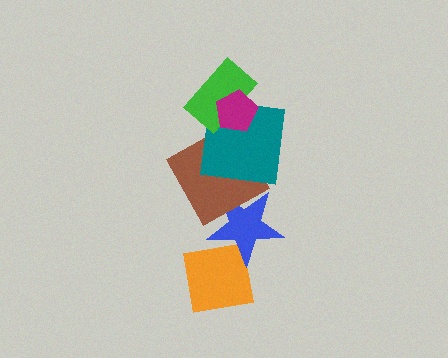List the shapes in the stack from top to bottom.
From top to bottom: the magenta pentagon, the green rectangle, the teal square, the brown square, the blue star, the orange square.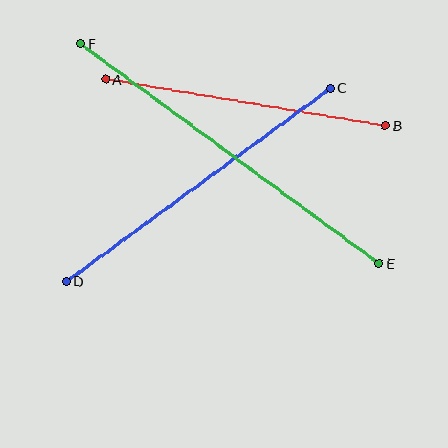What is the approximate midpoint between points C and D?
The midpoint is at approximately (199, 185) pixels.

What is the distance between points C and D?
The distance is approximately 327 pixels.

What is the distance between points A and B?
The distance is approximately 284 pixels.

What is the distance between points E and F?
The distance is approximately 371 pixels.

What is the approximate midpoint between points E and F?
The midpoint is at approximately (230, 153) pixels.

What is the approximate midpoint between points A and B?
The midpoint is at approximately (245, 102) pixels.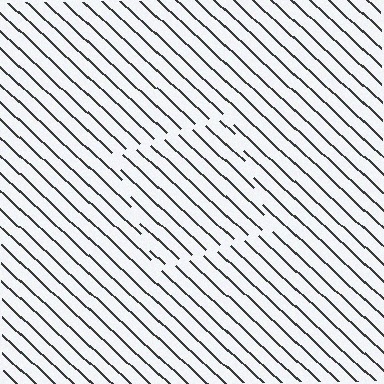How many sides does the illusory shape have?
4 sides — the line-ends trace a square.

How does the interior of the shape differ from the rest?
The interior of the shape contains the same grating, shifted by half a period — the contour is defined by the phase discontinuity where line-ends from the inner and outer gratings abut.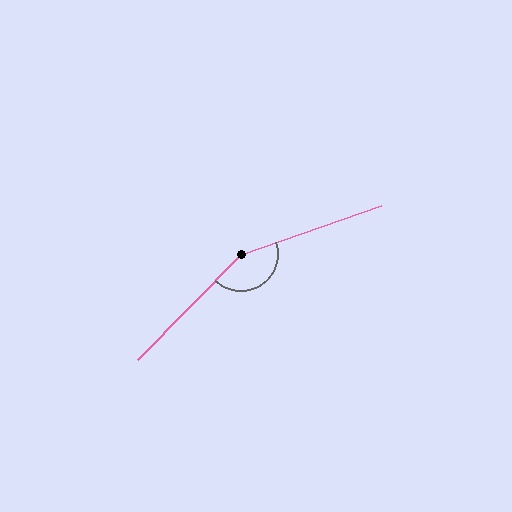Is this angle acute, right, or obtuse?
It is obtuse.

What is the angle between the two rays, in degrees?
Approximately 153 degrees.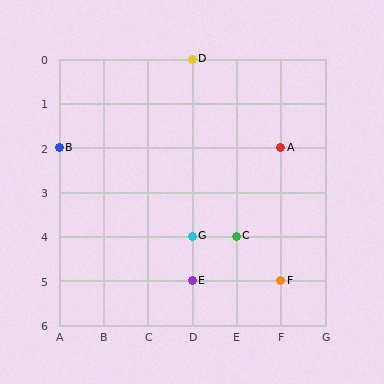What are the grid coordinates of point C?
Point C is at grid coordinates (E, 4).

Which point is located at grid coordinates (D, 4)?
Point G is at (D, 4).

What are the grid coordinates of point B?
Point B is at grid coordinates (A, 2).